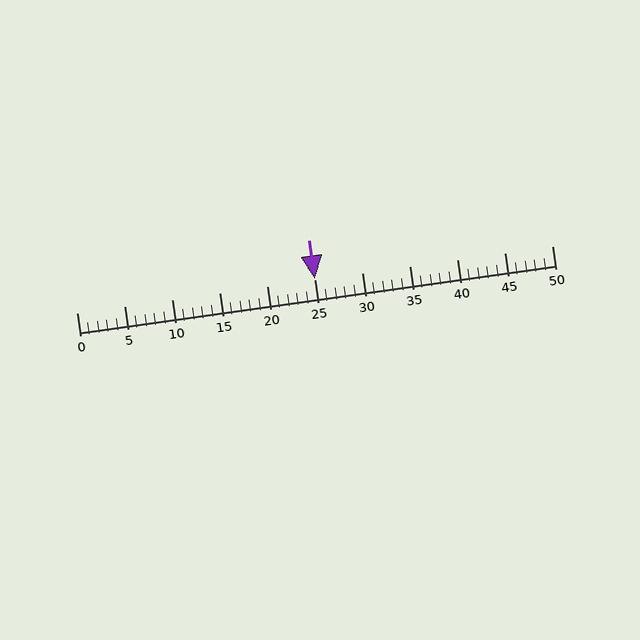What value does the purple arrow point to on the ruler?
The purple arrow points to approximately 25.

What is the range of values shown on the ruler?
The ruler shows values from 0 to 50.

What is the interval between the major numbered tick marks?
The major tick marks are spaced 5 units apart.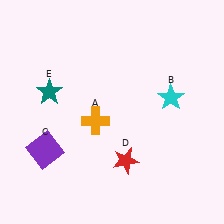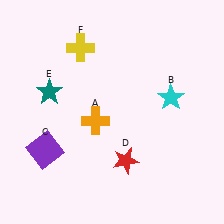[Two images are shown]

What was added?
A yellow cross (F) was added in Image 2.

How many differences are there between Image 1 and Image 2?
There is 1 difference between the two images.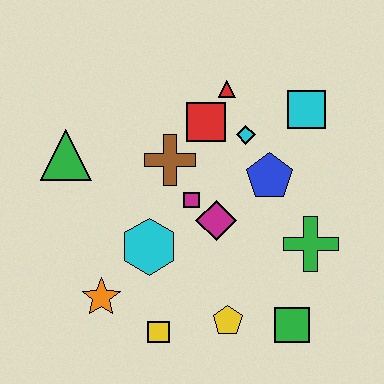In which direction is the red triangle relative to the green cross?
The red triangle is above the green cross.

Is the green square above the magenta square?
No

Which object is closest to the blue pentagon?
The cyan diamond is closest to the blue pentagon.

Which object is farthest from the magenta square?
The green square is farthest from the magenta square.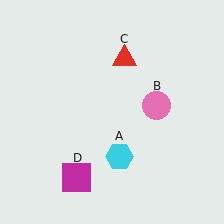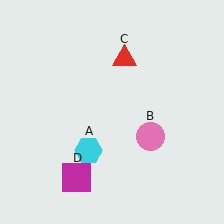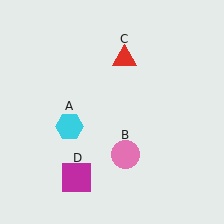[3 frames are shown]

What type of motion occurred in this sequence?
The cyan hexagon (object A), pink circle (object B) rotated clockwise around the center of the scene.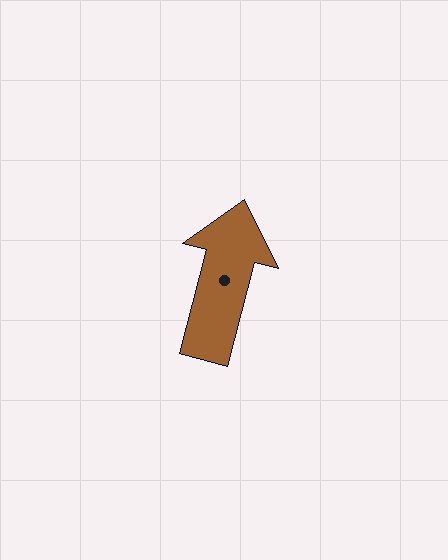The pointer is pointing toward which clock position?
Roughly 12 o'clock.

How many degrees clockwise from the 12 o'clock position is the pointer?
Approximately 14 degrees.